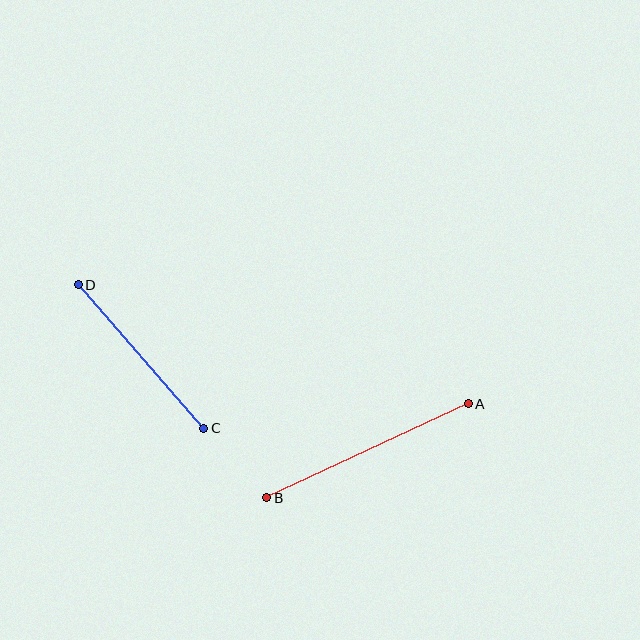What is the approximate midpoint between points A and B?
The midpoint is at approximately (367, 451) pixels.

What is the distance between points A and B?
The distance is approximately 222 pixels.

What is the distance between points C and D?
The distance is approximately 191 pixels.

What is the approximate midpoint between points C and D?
The midpoint is at approximately (141, 356) pixels.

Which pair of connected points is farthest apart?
Points A and B are farthest apart.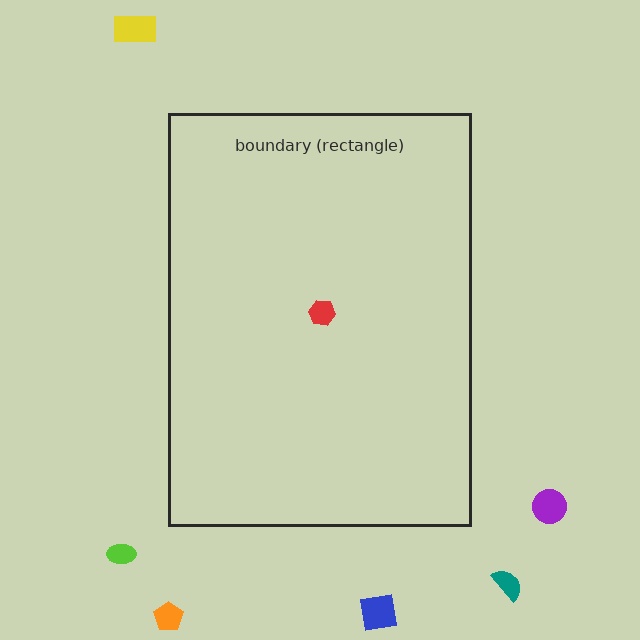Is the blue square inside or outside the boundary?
Outside.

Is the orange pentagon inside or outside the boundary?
Outside.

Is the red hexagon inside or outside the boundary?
Inside.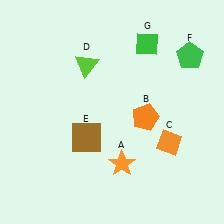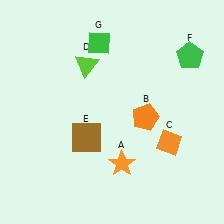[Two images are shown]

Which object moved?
The green diamond (G) moved left.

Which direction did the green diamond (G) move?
The green diamond (G) moved left.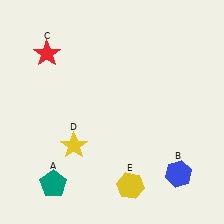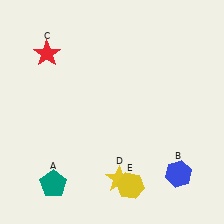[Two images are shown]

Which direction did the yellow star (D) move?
The yellow star (D) moved right.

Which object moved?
The yellow star (D) moved right.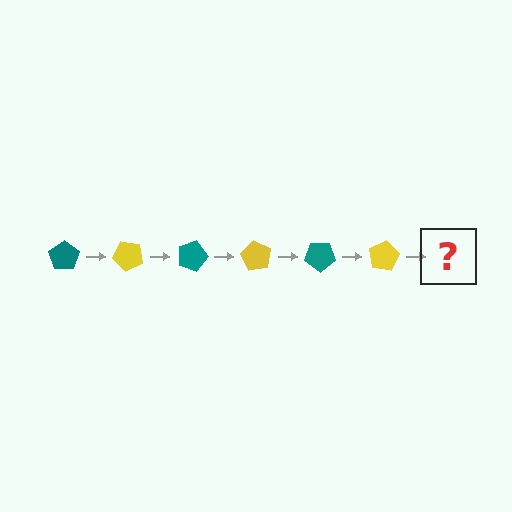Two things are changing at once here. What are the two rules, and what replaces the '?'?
The two rules are that it rotates 45 degrees each step and the color cycles through teal and yellow. The '?' should be a teal pentagon, rotated 270 degrees from the start.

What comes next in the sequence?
The next element should be a teal pentagon, rotated 270 degrees from the start.